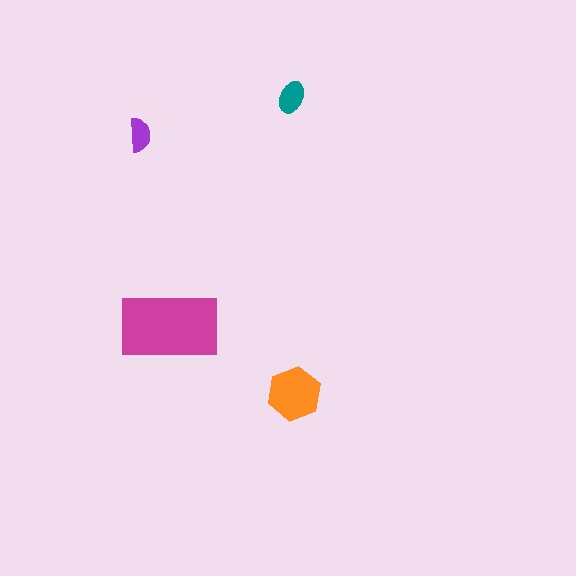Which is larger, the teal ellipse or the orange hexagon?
The orange hexagon.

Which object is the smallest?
The purple semicircle.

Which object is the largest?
The magenta rectangle.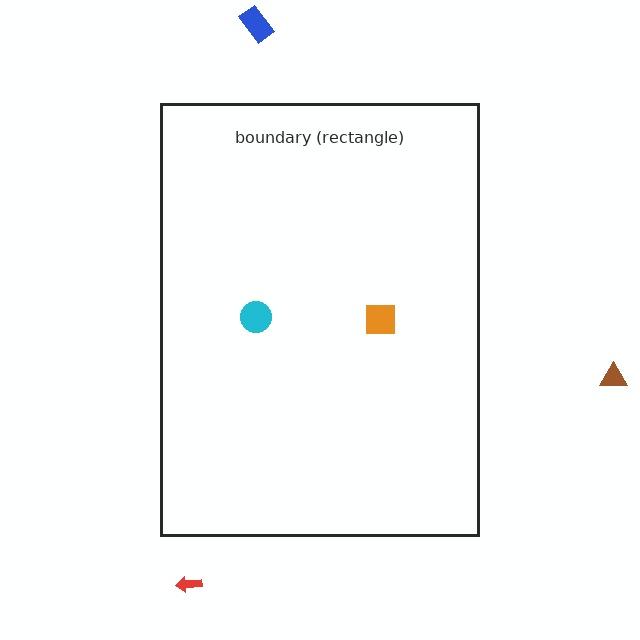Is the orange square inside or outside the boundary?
Inside.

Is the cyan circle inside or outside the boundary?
Inside.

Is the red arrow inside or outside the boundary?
Outside.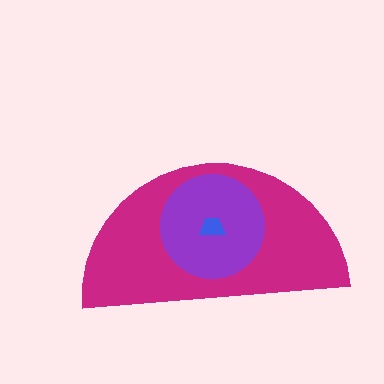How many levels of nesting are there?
3.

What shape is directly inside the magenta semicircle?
The purple circle.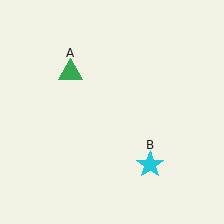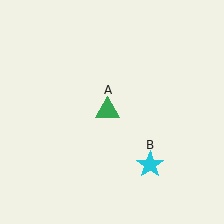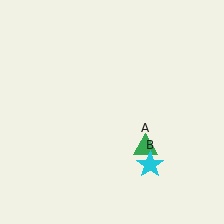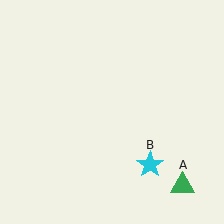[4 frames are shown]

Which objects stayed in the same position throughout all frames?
Cyan star (object B) remained stationary.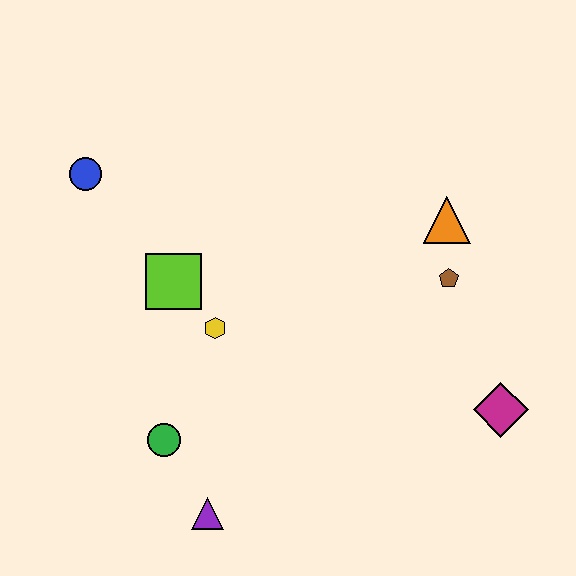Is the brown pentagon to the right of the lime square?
Yes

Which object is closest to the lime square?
The yellow hexagon is closest to the lime square.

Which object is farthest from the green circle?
The orange triangle is farthest from the green circle.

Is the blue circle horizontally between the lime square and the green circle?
No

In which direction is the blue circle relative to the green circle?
The blue circle is above the green circle.